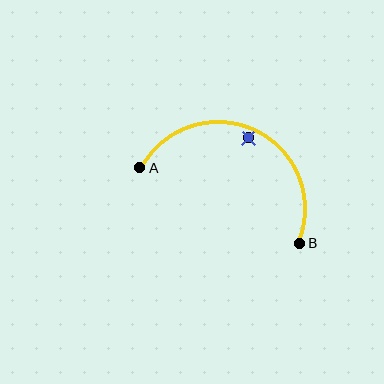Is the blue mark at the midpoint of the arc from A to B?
No — the blue mark does not lie on the arc at all. It sits slightly inside the curve.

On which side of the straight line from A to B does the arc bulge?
The arc bulges above the straight line connecting A and B.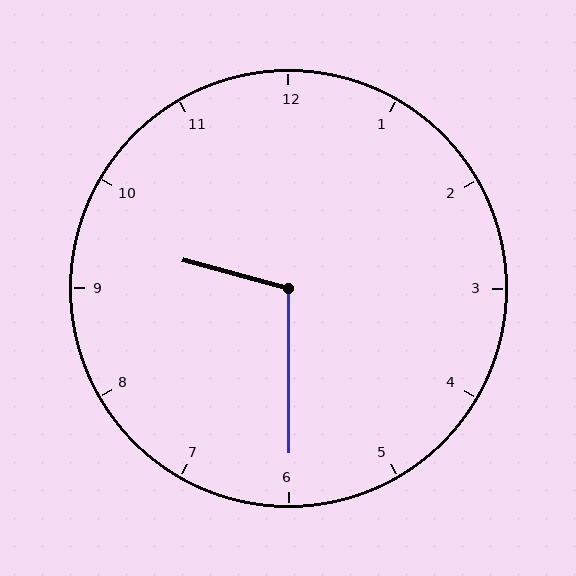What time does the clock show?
9:30.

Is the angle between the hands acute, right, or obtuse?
It is obtuse.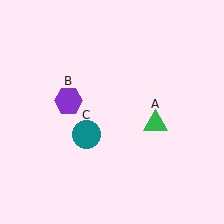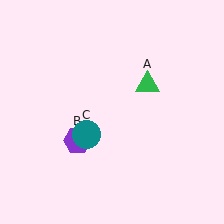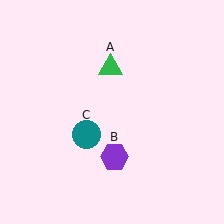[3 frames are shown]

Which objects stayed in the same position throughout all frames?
Teal circle (object C) remained stationary.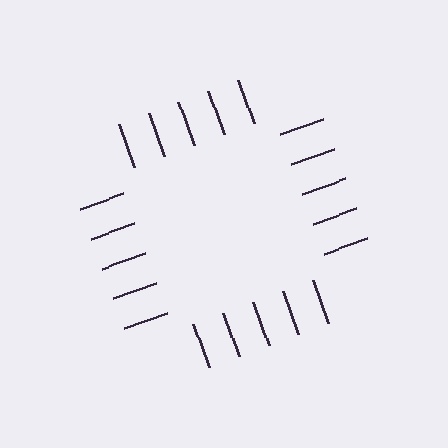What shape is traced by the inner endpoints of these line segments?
An illusory square — the line segments terminate on its edges but no continuous stroke is drawn.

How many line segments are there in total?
20 — 5 along each of the 4 edges.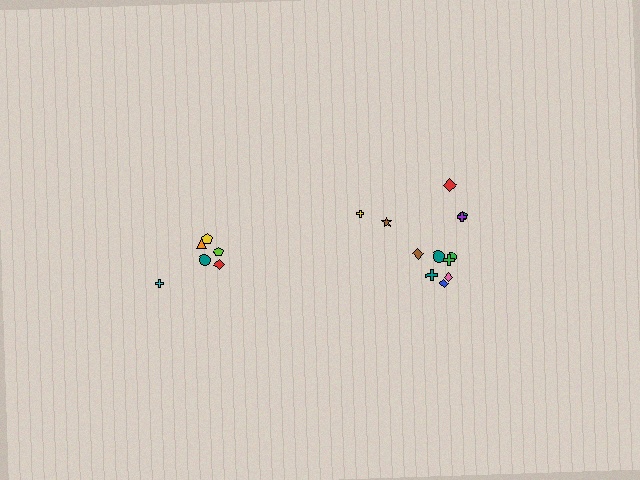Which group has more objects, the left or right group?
The right group.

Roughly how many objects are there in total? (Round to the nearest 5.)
Roughly 20 objects in total.